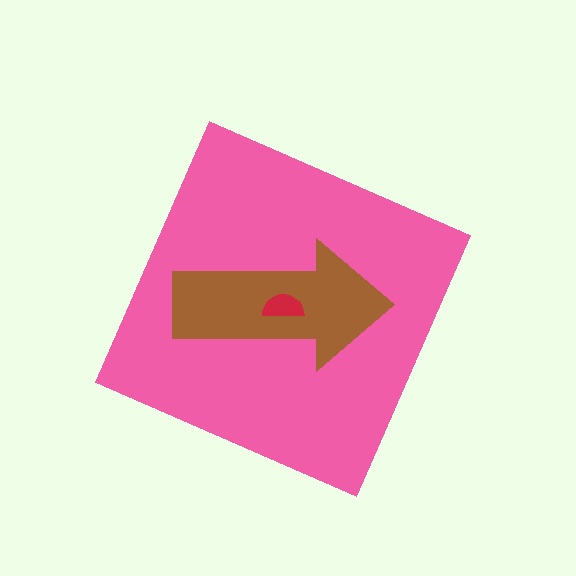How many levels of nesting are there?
3.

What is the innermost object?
The red semicircle.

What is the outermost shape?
The pink diamond.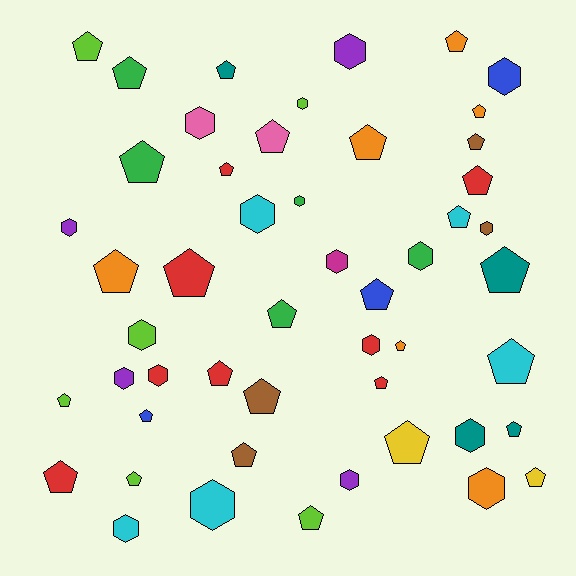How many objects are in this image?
There are 50 objects.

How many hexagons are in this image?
There are 19 hexagons.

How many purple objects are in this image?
There are 4 purple objects.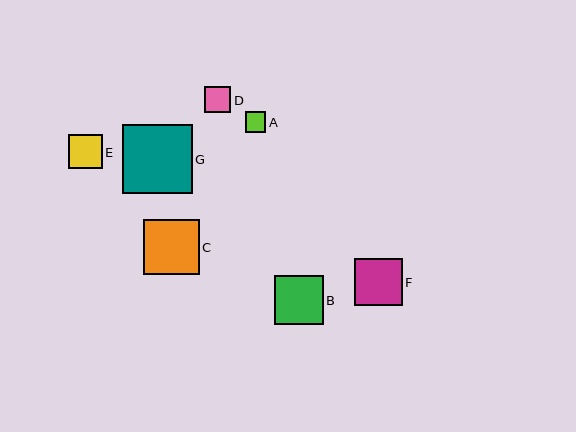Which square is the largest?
Square G is the largest with a size of approximately 69 pixels.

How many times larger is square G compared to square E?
Square G is approximately 2.1 times the size of square E.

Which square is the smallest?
Square A is the smallest with a size of approximately 20 pixels.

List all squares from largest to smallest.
From largest to smallest: G, C, B, F, E, D, A.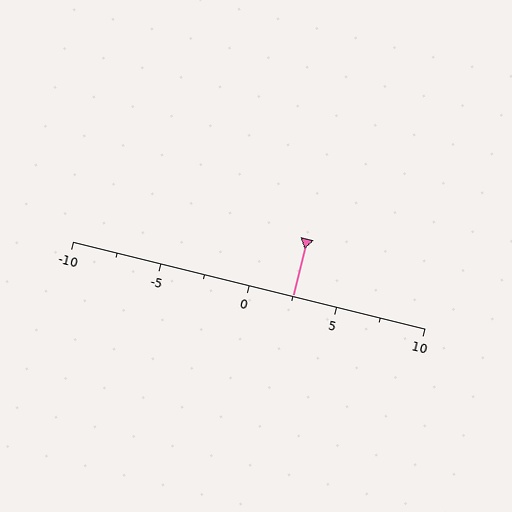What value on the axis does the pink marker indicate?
The marker indicates approximately 2.5.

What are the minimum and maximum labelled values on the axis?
The axis runs from -10 to 10.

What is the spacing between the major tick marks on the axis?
The major ticks are spaced 5 apart.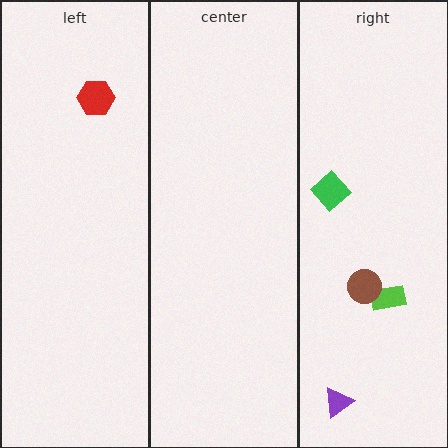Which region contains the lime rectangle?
The right region.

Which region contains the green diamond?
The right region.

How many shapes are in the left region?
1.